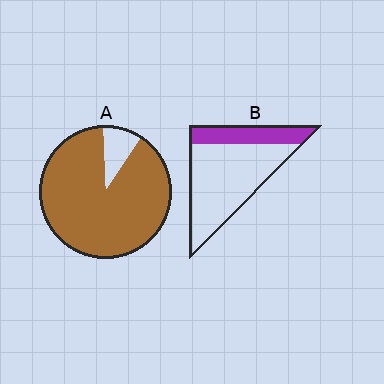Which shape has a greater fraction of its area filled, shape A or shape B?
Shape A.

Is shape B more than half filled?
No.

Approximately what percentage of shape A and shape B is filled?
A is approximately 90% and B is approximately 25%.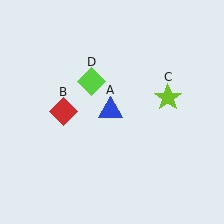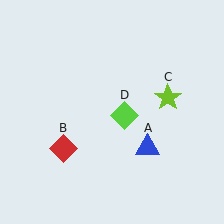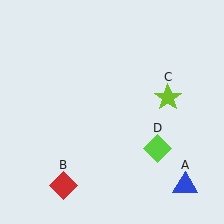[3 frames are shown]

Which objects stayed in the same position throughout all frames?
Lime star (object C) remained stationary.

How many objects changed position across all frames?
3 objects changed position: blue triangle (object A), red diamond (object B), lime diamond (object D).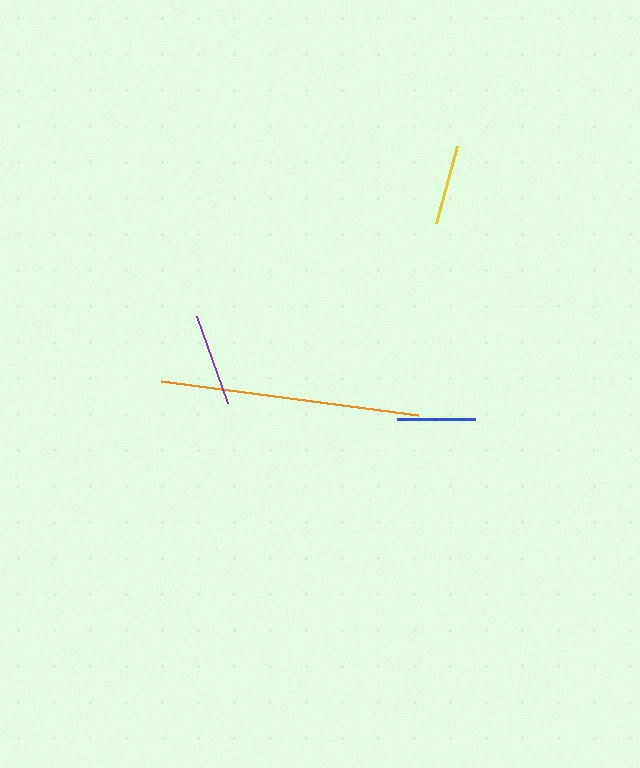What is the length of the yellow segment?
The yellow segment is approximately 79 pixels long.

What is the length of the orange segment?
The orange segment is approximately 260 pixels long.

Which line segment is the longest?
The orange line is the longest at approximately 260 pixels.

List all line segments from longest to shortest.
From longest to shortest: orange, purple, yellow, blue.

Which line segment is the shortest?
The blue line is the shortest at approximately 77 pixels.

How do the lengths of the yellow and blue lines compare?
The yellow and blue lines are approximately the same length.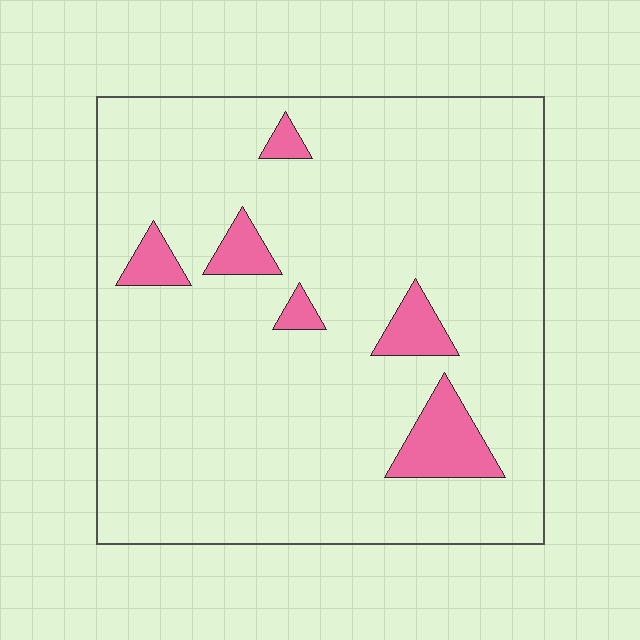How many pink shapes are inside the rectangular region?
6.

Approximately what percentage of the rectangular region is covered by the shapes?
Approximately 10%.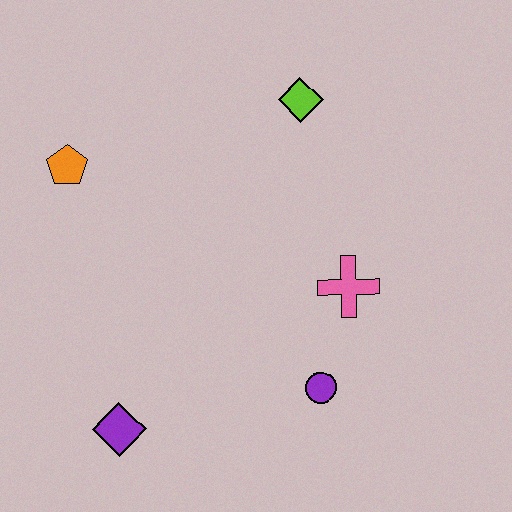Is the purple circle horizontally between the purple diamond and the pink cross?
Yes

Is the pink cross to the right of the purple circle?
Yes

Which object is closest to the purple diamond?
The purple circle is closest to the purple diamond.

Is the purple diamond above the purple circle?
No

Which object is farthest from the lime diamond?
The purple diamond is farthest from the lime diamond.